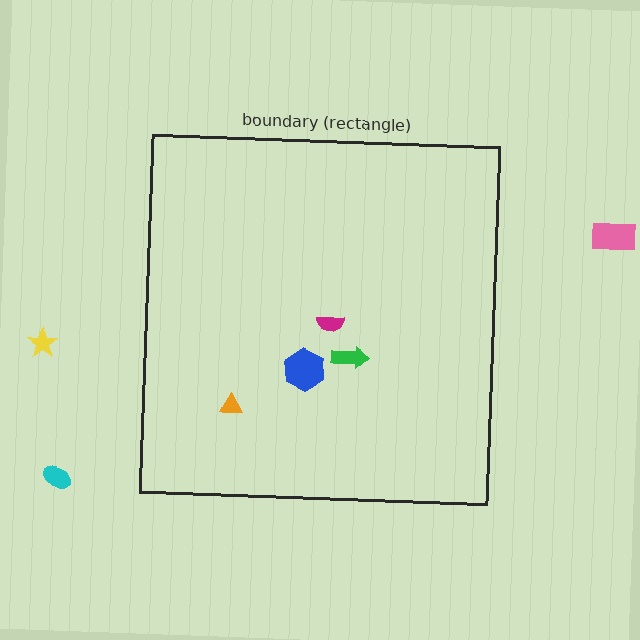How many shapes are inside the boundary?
4 inside, 3 outside.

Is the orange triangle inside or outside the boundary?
Inside.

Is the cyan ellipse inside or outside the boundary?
Outside.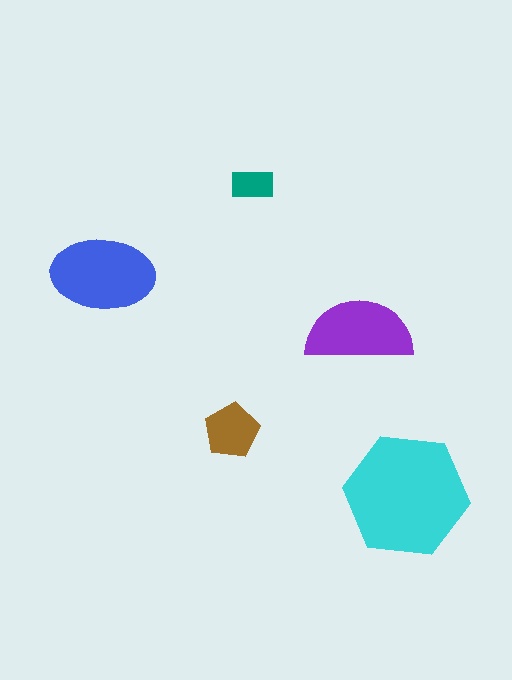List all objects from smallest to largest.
The teal rectangle, the brown pentagon, the purple semicircle, the blue ellipse, the cyan hexagon.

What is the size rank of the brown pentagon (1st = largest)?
4th.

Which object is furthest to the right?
The cyan hexagon is rightmost.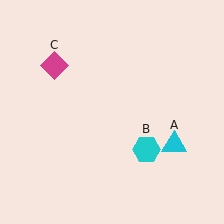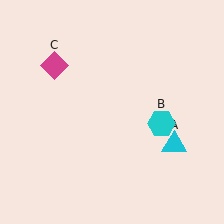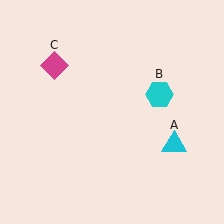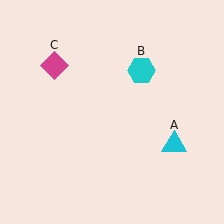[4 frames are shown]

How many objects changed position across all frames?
1 object changed position: cyan hexagon (object B).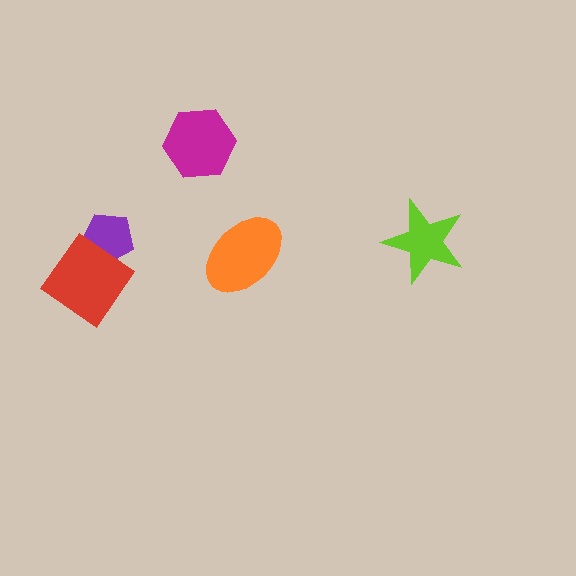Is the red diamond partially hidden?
No, no other shape covers it.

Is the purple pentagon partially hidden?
Yes, it is partially covered by another shape.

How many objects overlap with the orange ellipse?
0 objects overlap with the orange ellipse.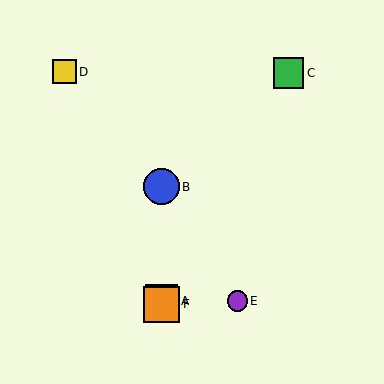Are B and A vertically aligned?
Yes, both are at x≈161.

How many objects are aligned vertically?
3 objects (A, B, F) are aligned vertically.